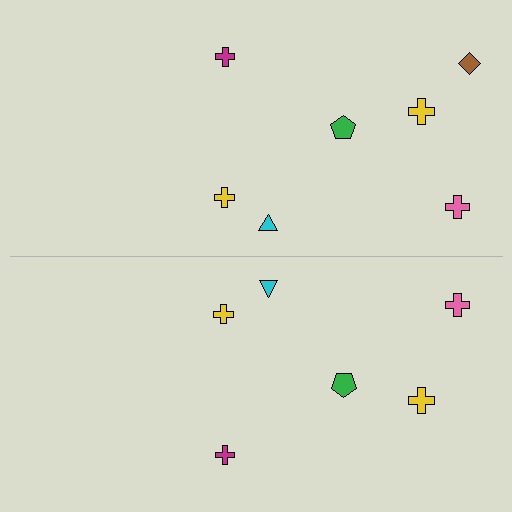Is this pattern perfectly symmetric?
No, the pattern is not perfectly symmetric. A brown diamond is missing from the bottom side.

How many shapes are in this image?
There are 13 shapes in this image.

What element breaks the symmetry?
A brown diamond is missing from the bottom side.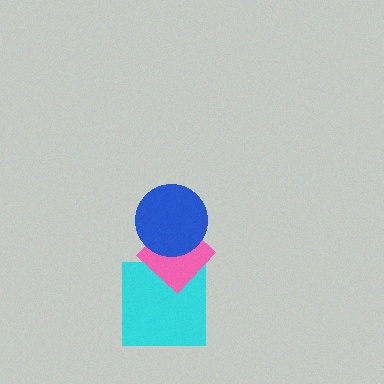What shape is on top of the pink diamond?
The blue circle is on top of the pink diamond.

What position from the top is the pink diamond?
The pink diamond is 2nd from the top.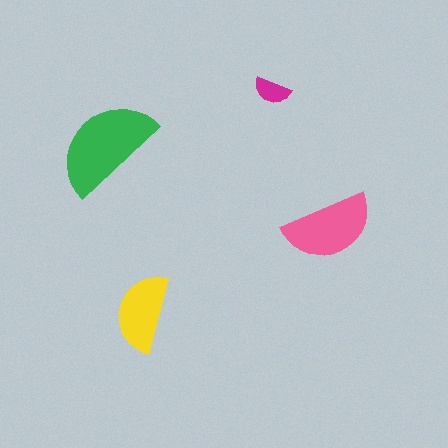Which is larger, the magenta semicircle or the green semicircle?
The green one.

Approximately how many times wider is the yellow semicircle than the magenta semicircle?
About 2 times wider.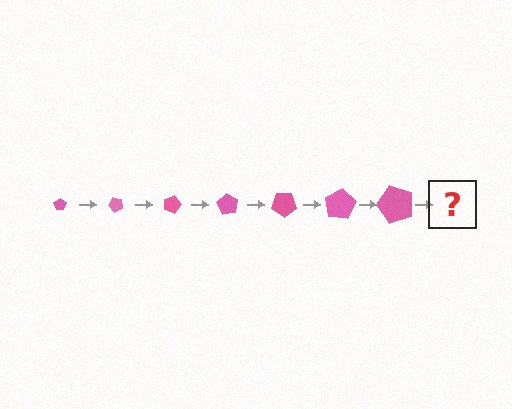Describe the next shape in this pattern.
It should be a pentagon, larger than the previous one and rotated 315 degrees from the start.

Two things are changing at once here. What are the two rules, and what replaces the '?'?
The two rules are that the pentagon grows larger each step and it rotates 45 degrees each step. The '?' should be a pentagon, larger than the previous one and rotated 315 degrees from the start.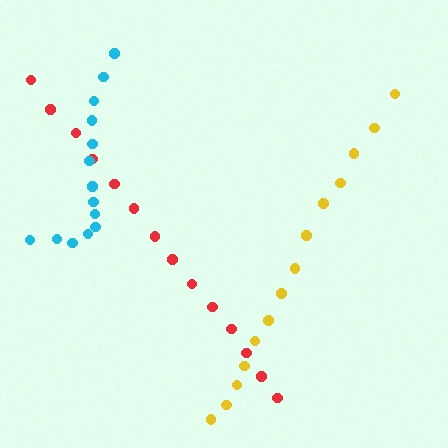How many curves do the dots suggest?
There are 3 distinct paths.